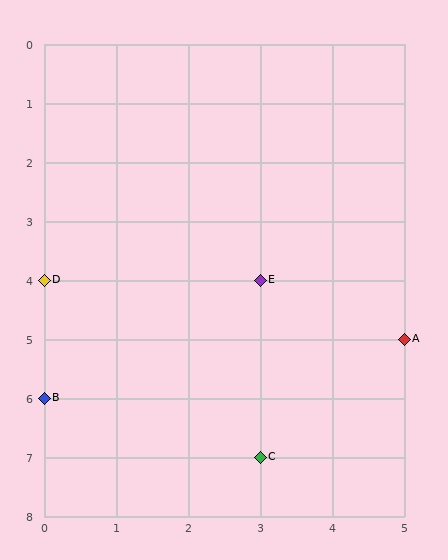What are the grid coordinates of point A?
Point A is at grid coordinates (5, 5).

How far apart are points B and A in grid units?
Points B and A are 5 columns and 1 row apart (about 5.1 grid units diagonally).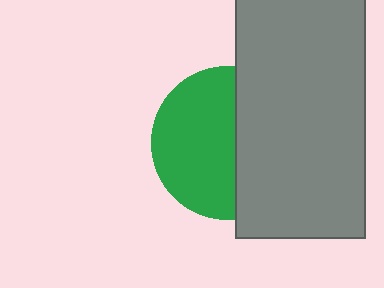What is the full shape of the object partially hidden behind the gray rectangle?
The partially hidden object is a green circle.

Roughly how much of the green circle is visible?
About half of it is visible (roughly 57%).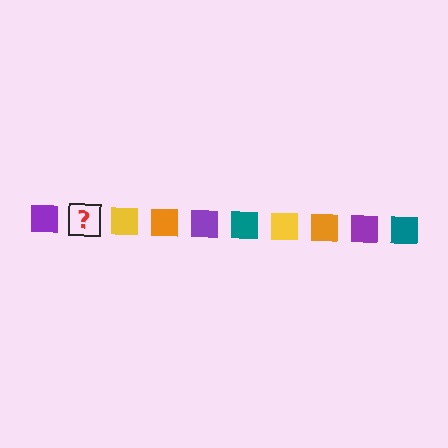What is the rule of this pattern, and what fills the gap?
The rule is that the pattern cycles through purple, teal, yellow, orange squares. The gap should be filled with a teal square.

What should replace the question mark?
The question mark should be replaced with a teal square.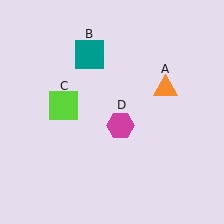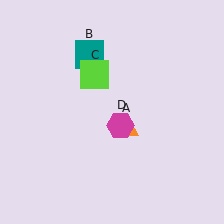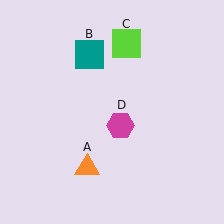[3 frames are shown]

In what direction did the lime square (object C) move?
The lime square (object C) moved up and to the right.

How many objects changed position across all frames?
2 objects changed position: orange triangle (object A), lime square (object C).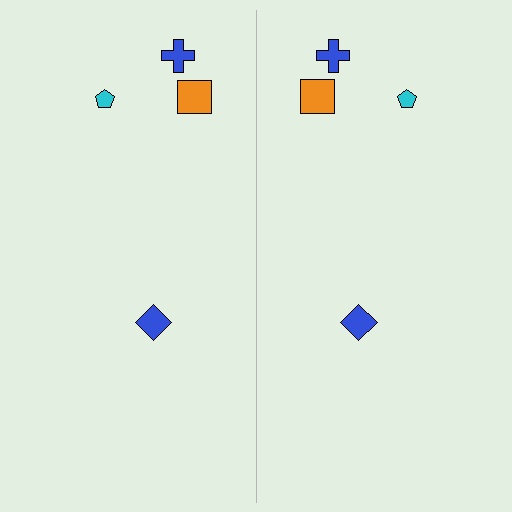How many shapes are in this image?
There are 8 shapes in this image.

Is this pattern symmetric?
Yes, this pattern has bilateral (reflection) symmetry.